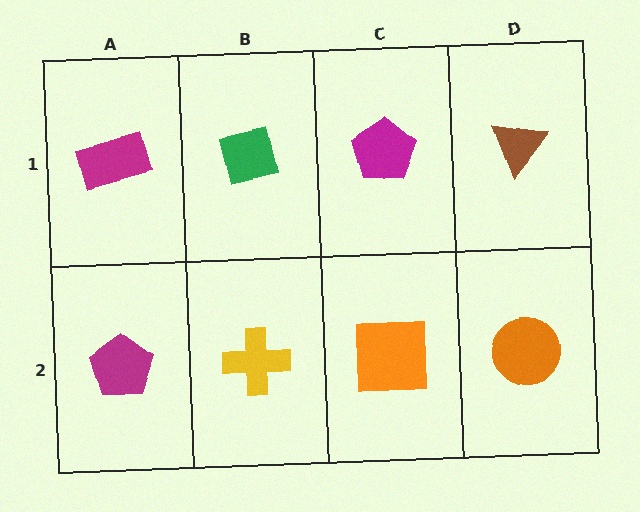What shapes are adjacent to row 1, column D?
An orange circle (row 2, column D), a magenta pentagon (row 1, column C).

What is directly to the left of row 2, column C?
A yellow cross.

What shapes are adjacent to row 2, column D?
A brown triangle (row 1, column D), an orange square (row 2, column C).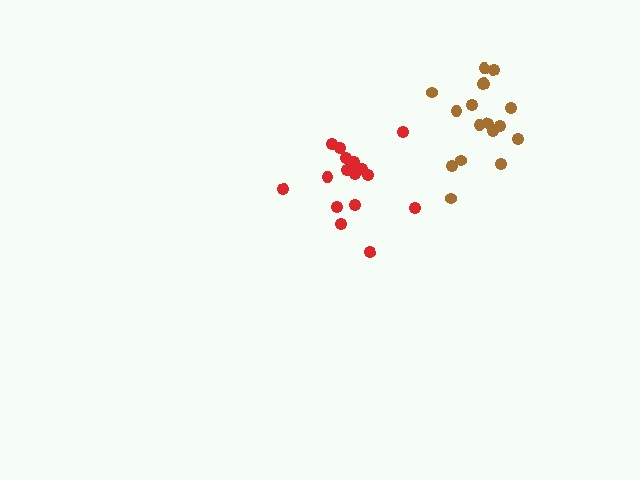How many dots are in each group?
Group 1: 16 dots, Group 2: 17 dots (33 total).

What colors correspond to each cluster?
The clusters are colored: red, brown.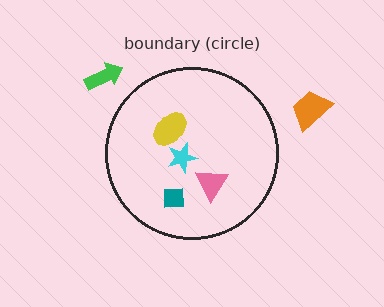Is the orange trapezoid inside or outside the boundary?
Outside.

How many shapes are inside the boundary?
4 inside, 2 outside.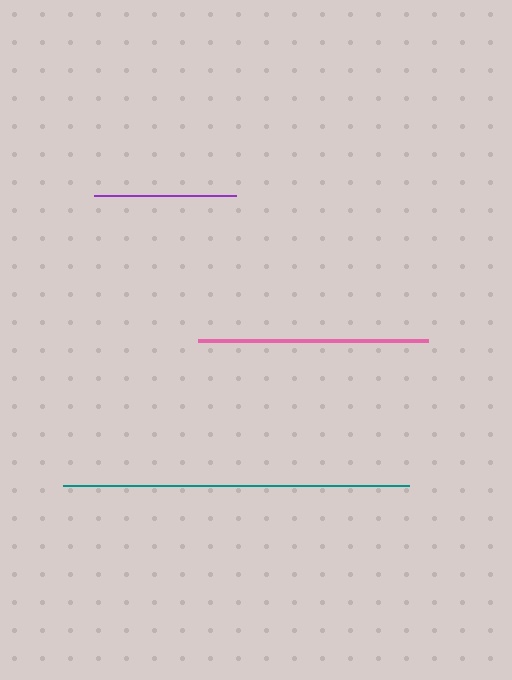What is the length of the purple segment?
The purple segment is approximately 142 pixels long.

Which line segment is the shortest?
The purple line is the shortest at approximately 142 pixels.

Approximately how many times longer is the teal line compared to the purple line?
The teal line is approximately 2.4 times the length of the purple line.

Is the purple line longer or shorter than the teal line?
The teal line is longer than the purple line.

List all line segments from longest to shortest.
From longest to shortest: teal, pink, purple.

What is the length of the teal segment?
The teal segment is approximately 346 pixels long.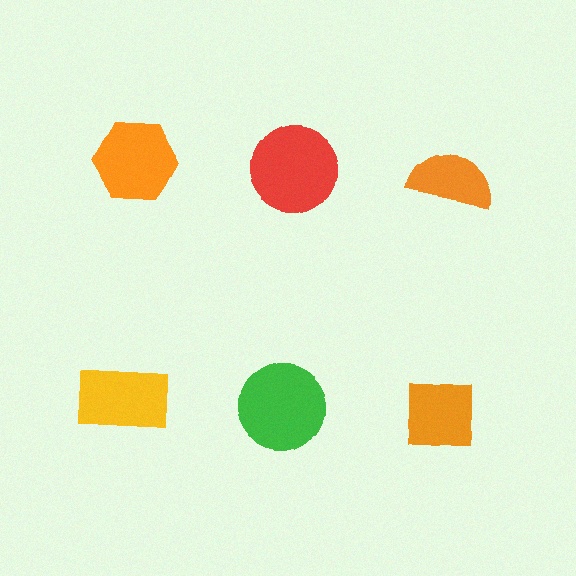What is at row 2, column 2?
A green circle.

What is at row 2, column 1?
A yellow rectangle.